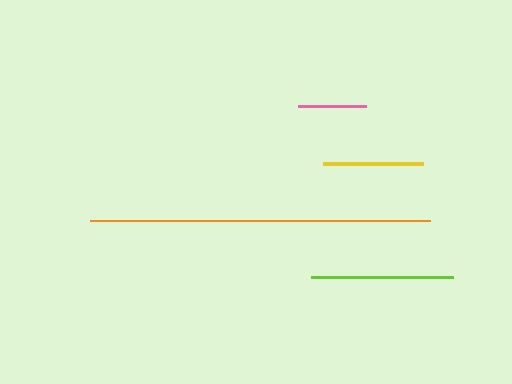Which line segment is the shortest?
The pink line is the shortest at approximately 69 pixels.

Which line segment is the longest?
The orange line is the longest at approximately 340 pixels.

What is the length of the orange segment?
The orange segment is approximately 340 pixels long.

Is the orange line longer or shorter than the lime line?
The orange line is longer than the lime line.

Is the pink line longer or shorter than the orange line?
The orange line is longer than the pink line.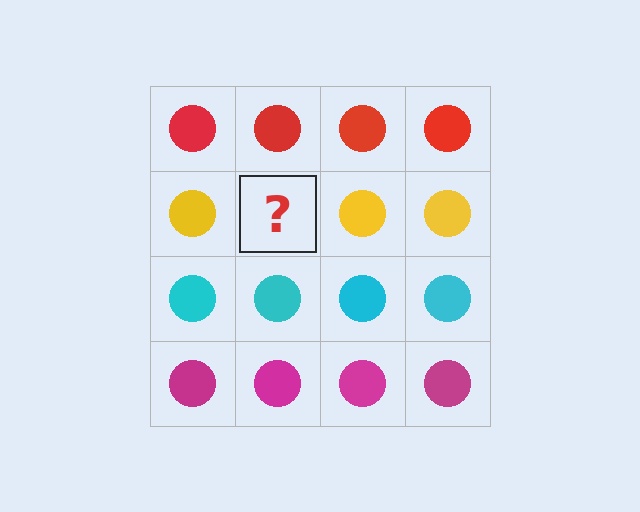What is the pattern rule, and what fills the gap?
The rule is that each row has a consistent color. The gap should be filled with a yellow circle.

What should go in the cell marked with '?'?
The missing cell should contain a yellow circle.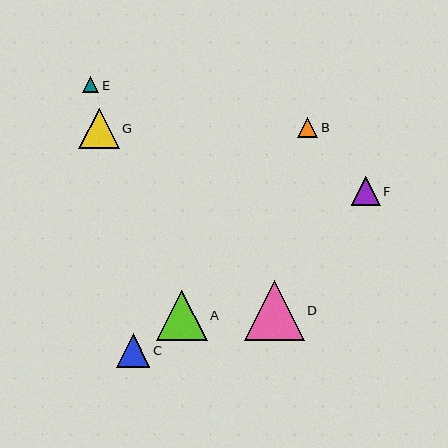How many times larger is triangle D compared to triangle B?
Triangle D is approximately 3.0 times the size of triangle B.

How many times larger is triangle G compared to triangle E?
Triangle G is approximately 2.4 times the size of triangle E.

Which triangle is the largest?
Triangle D is the largest with a size of approximately 60 pixels.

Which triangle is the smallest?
Triangle E is the smallest with a size of approximately 17 pixels.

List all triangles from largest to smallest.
From largest to smallest: D, A, G, C, F, B, E.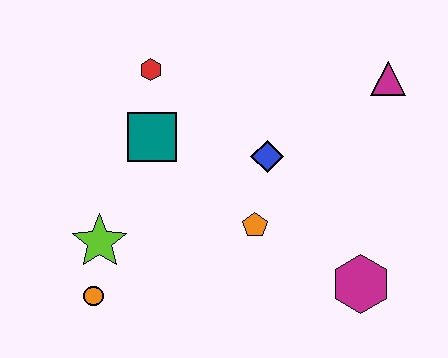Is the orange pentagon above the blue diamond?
No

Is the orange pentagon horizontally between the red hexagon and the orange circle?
No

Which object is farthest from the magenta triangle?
The orange circle is farthest from the magenta triangle.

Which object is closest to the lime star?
The orange circle is closest to the lime star.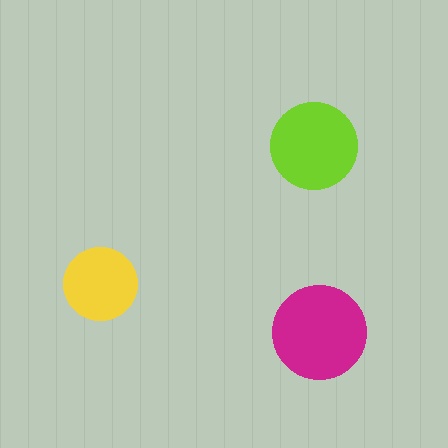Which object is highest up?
The lime circle is topmost.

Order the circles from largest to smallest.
the magenta one, the lime one, the yellow one.